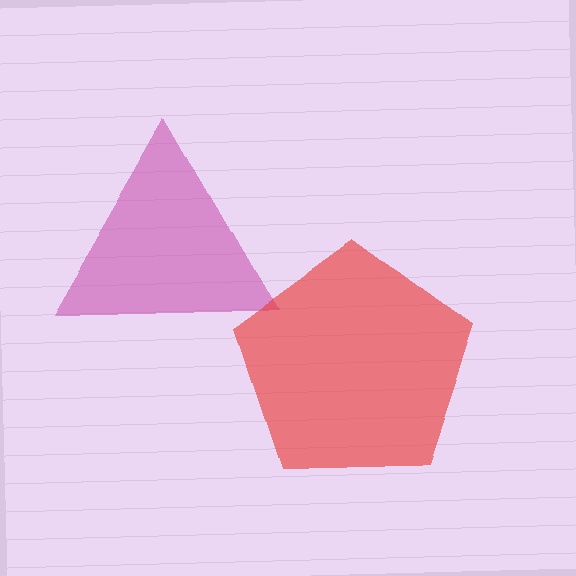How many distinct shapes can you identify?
There are 2 distinct shapes: a magenta triangle, a red pentagon.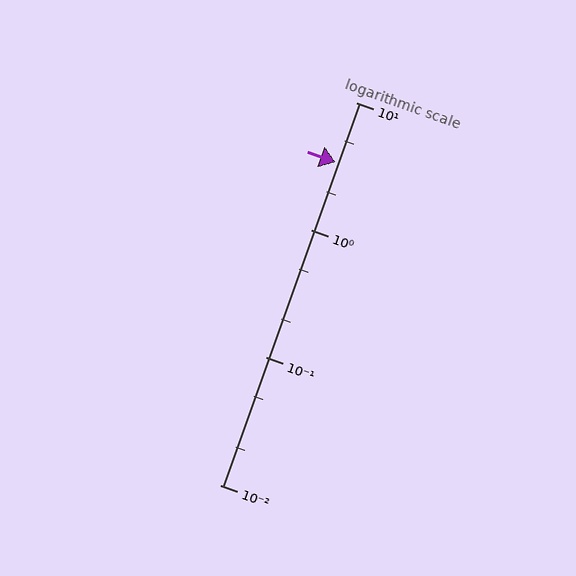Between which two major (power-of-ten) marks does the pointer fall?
The pointer is between 1 and 10.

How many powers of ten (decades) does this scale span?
The scale spans 3 decades, from 0.01 to 10.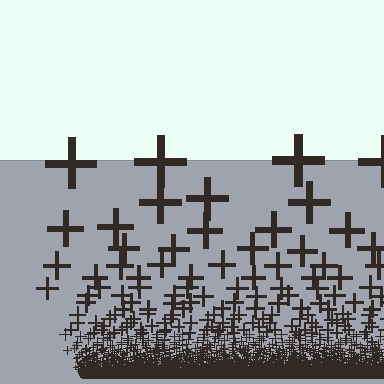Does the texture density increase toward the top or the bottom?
Density increases toward the bottom.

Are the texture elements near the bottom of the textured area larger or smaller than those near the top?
Smaller. The gradient is inverted — elements near the bottom are smaller and denser.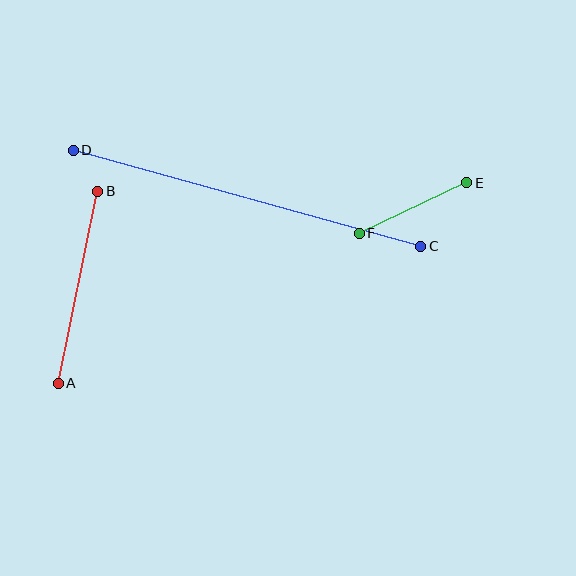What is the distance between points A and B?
The distance is approximately 196 pixels.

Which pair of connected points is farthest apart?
Points C and D are farthest apart.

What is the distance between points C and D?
The distance is approximately 360 pixels.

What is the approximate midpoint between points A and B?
The midpoint is at approximately (78, 287) pixels.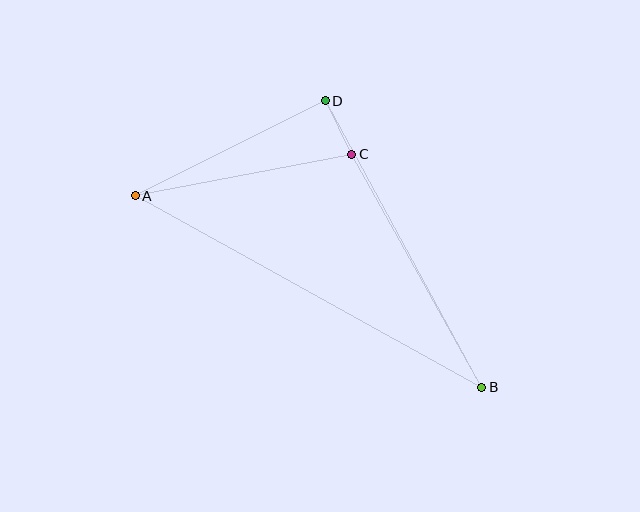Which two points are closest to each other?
Points C and D are closest to each other.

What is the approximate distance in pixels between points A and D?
The distance between A and D is approximately 213 pixels.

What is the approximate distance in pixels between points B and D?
The distance between B and D is approximately 327 pixels.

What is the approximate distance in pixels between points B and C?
The distance between B and C is approximately 267 pixels.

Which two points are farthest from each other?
Points A and B are farthest from each other.